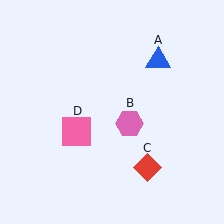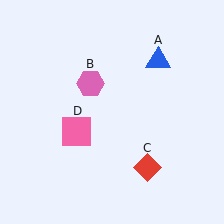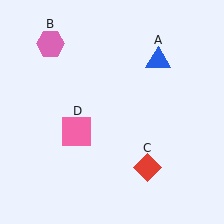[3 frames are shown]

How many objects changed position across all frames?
1 object changed position: pink hexagon (object B).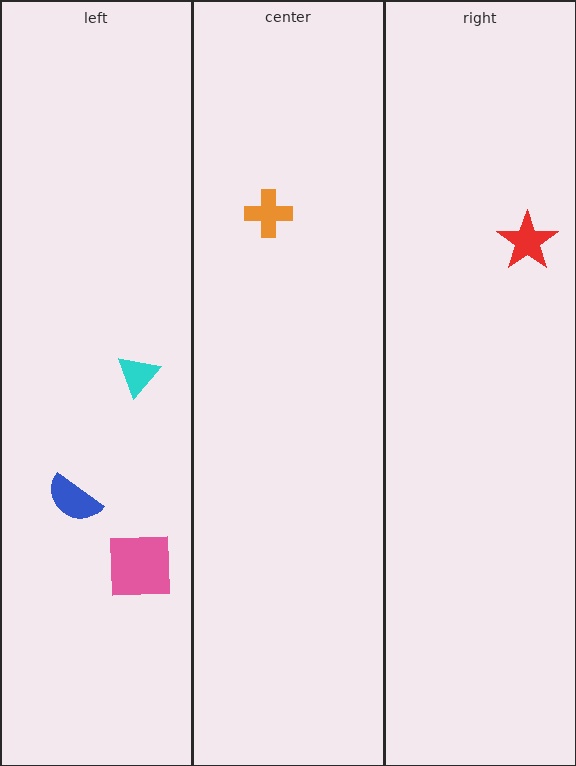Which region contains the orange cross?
The center region.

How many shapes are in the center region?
1.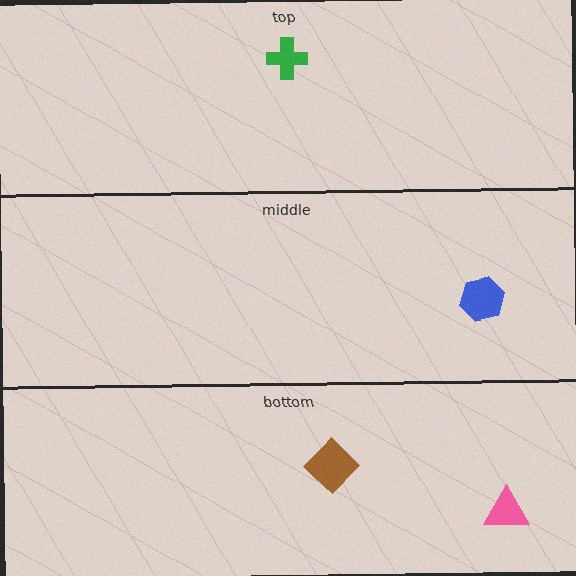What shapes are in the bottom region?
The pink triangle, the brown diamond.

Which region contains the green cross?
The top region.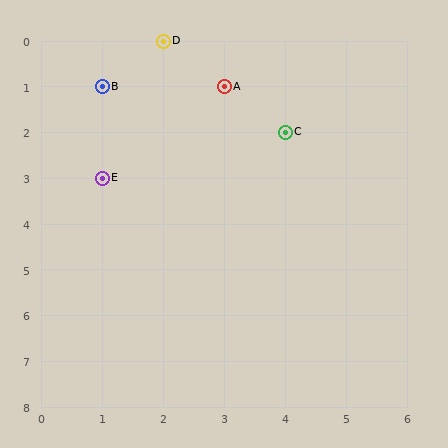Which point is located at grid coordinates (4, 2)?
Point C is at (4, 2).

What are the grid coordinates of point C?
Point C is at grid coordinates (4, 2).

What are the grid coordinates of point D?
Point D is at grid coordinates (2, 0).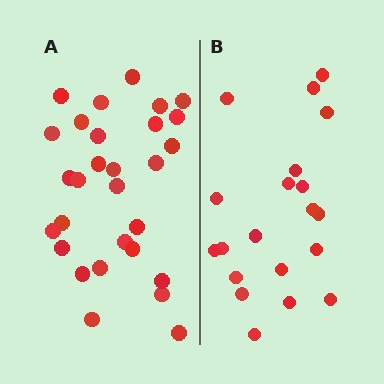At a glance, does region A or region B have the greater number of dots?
Region A (the left region) has more dots.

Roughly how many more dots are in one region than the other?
Region A has roughly 8 or so more dots than region B.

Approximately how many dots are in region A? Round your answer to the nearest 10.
About 30 dots. (The exact count is 29, which rounds to 30.)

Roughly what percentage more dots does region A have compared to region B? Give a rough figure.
About 45% more.